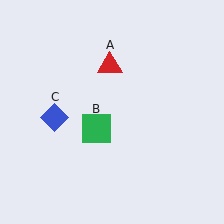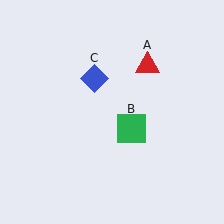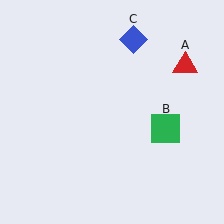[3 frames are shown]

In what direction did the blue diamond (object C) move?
The blue diamond (object C) moved up and to the right.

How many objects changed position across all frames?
3 objects changed position: red triangle (object A), green square (object B), blue diamond (object C).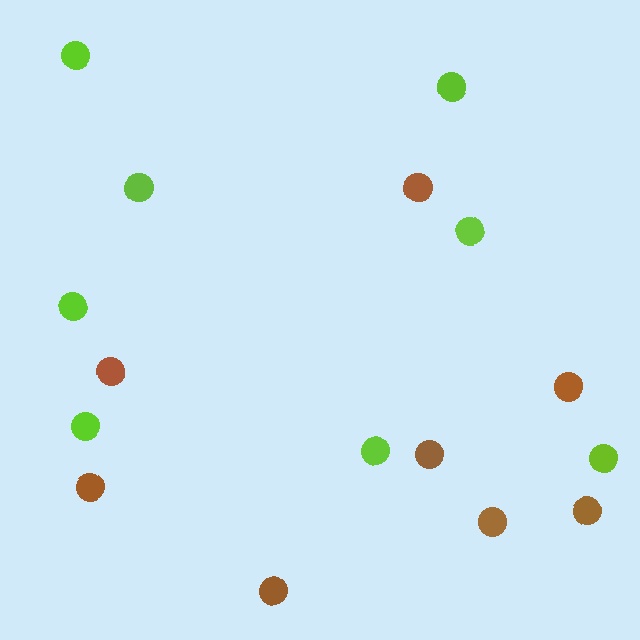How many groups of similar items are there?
There are 2 groups: one group of brown circles (8) and one group of lime circles (8).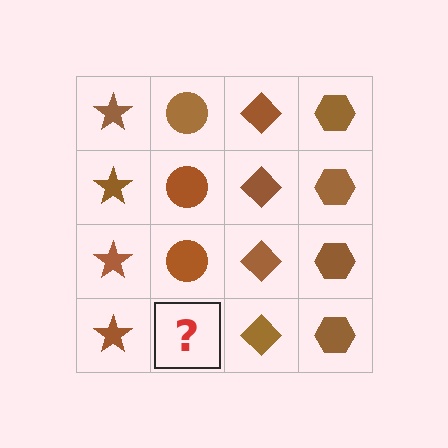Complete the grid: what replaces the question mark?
The question mark should be replaced with a brown circle.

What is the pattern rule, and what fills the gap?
The rule is that each column has a consistent shape. The gap should be filled with a brown circle.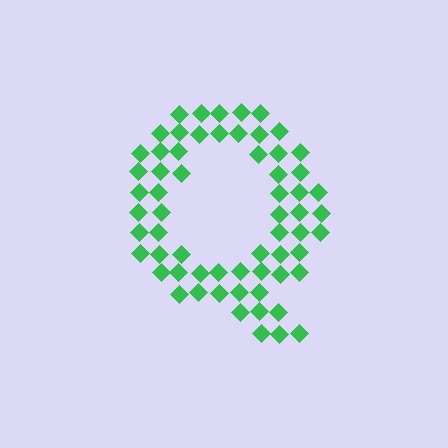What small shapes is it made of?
It is made of small diamonds.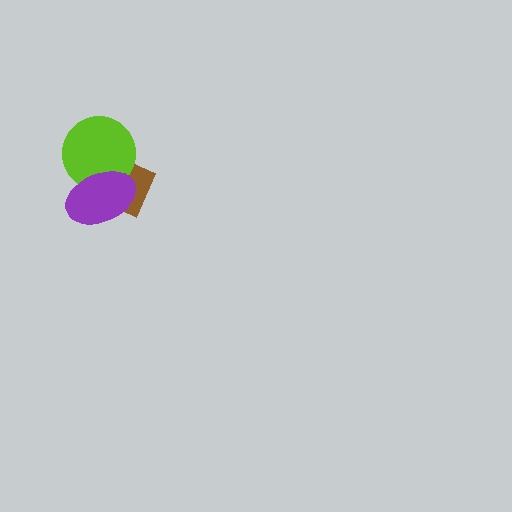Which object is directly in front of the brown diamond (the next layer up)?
The lime circle is directly in front of the brown diamond.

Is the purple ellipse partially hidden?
No, no other shape covers it.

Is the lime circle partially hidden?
Yes, it is partially covered by another shape.